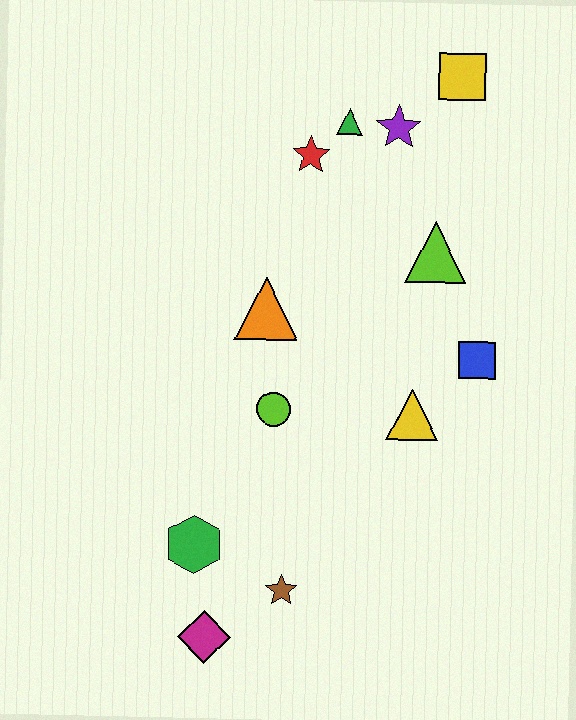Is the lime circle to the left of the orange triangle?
No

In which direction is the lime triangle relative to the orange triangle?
The lime triangle is to the right of the orange triangle.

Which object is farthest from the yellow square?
The magenta diamond is farthest from the yellow square.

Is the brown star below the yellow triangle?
Yes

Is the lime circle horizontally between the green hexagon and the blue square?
Yes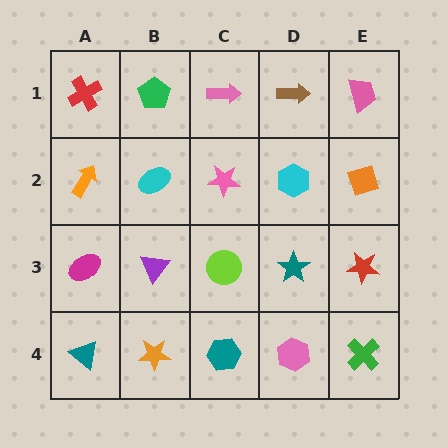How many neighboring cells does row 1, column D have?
3.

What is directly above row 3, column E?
An orange diamond.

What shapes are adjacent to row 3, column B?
A cyan ellipse (row 2, column B), an orange star (row 4, column B), a magenta ellipse (row 3, column A), a lime circle (row 3, column C).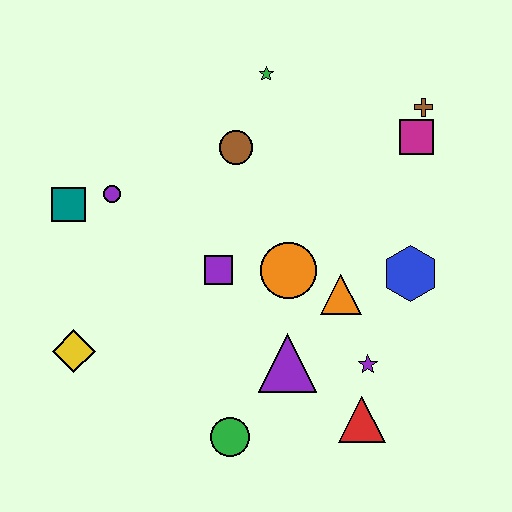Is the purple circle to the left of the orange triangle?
Yes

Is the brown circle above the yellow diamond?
Yes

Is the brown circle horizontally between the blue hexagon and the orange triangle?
No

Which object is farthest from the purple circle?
The red triangle is farthest from the purple circle.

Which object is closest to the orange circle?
The orange triangle is closest to the orange circle.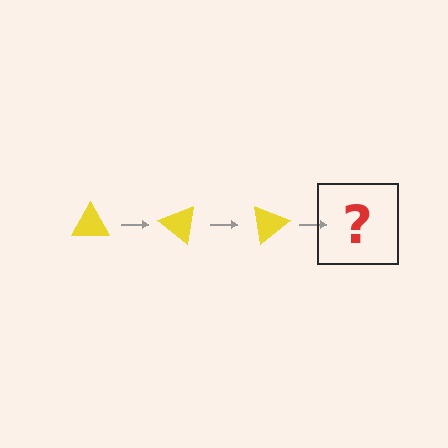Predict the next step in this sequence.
The next step is a yellow triangle rotated 120 degrees.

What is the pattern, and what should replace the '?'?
The pattern is that the triangle rotates 40 degrees each step. The '?' should be a yellow triangle rotated 120 degrees.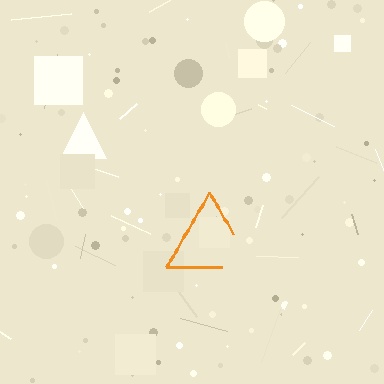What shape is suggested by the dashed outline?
The dashed outline suggests a triangle.